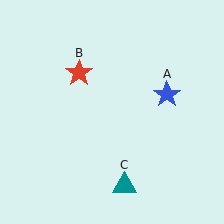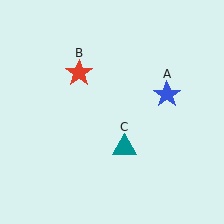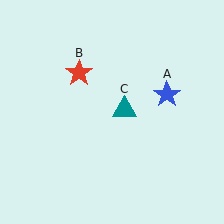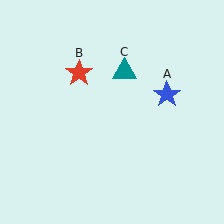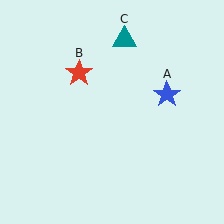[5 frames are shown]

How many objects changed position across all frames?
1 object changed position: teal triangle (object C).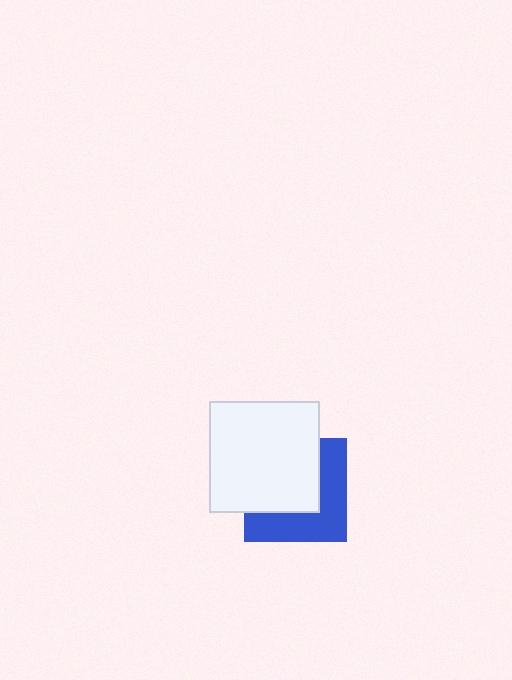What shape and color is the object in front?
The object in front is a white square.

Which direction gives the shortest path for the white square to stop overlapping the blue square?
Moving toward the upper-left gives the shortest separation.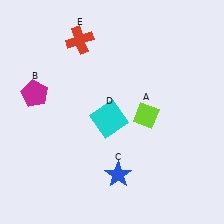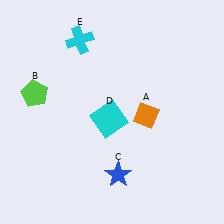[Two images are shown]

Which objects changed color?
A changed from lime to orange. B changed from magenta to lime. E changed from red to cyan.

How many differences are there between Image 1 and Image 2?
There are 3 differences between the two images.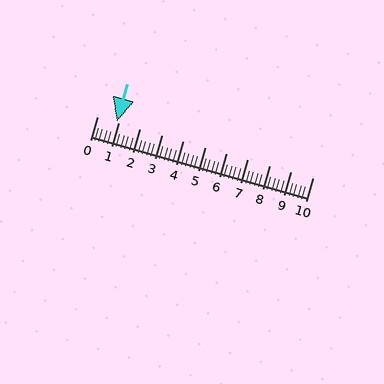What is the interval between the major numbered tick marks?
The major tick marks are spaced 1 units apart.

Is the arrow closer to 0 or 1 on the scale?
The arrow is closer to 1.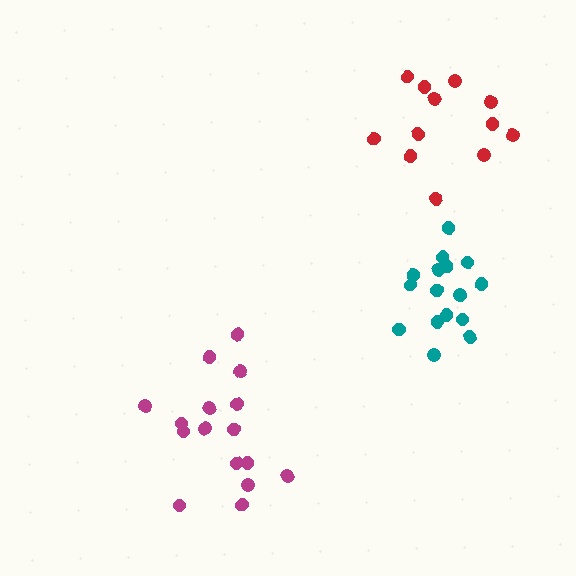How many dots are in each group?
Group 1: 16 dots, Group 2: 17 dots, Group 3: 12 dots (45 total).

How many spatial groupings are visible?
There are 3 spatial groupings.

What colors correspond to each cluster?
The clusters are colored: magenta, teal, red.